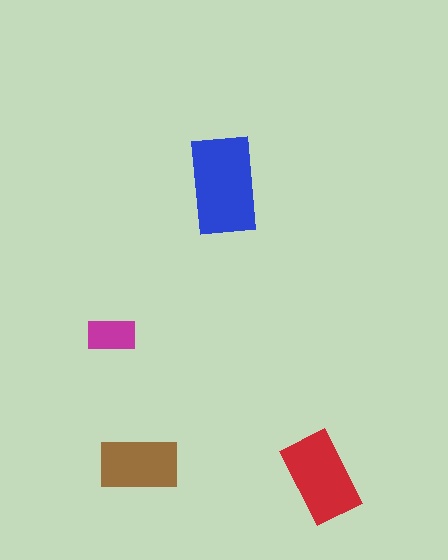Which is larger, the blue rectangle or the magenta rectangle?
The blue one.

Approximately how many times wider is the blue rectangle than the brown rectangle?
About 1.5 times wider.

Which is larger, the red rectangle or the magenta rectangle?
The red one.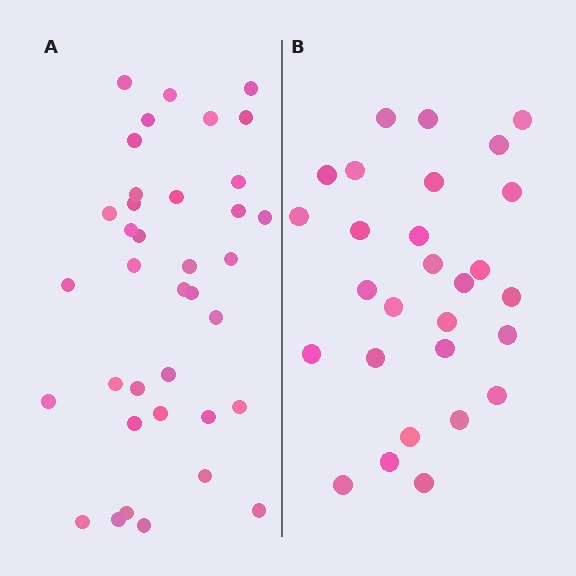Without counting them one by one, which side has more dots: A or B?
Region A (the left region) has more dots.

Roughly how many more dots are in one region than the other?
Region A has roughly 8 or so more dots than region B.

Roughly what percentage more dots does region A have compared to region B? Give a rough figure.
About 30% more.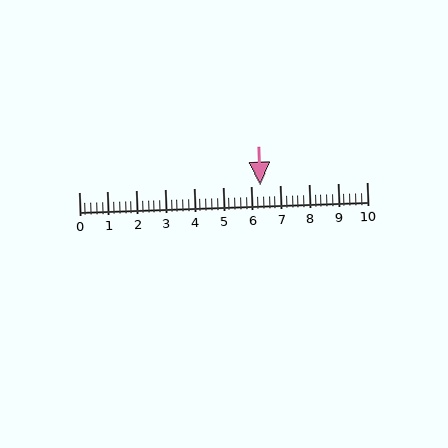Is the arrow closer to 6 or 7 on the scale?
The arrow is closer to 6.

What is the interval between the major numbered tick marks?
The major tick marks are spaced 1 units apart.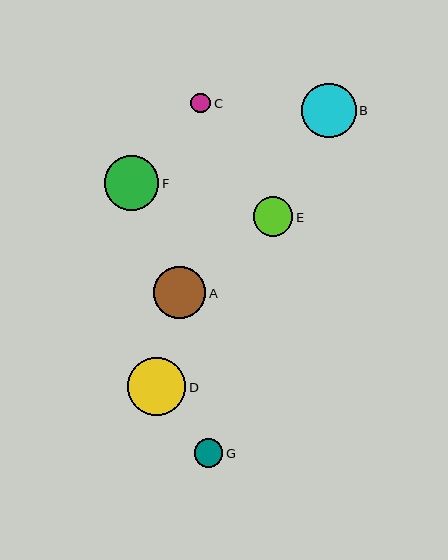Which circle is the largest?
Circle D is the largest with a size of approximately 58 pixels.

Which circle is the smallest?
Circle C is the smallest with a size of approximately 20 pixels.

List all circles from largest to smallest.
From largest to smallest: D, B, F, A, E, G, C.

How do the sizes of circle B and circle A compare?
Circle B and circle A are approximately the same size.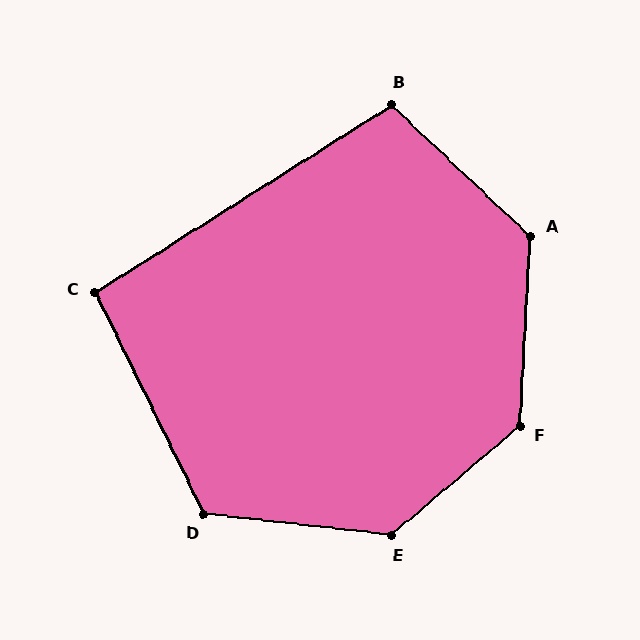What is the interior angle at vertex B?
Approximately 104 degrees (obtuse).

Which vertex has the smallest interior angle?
C, at approximately 96 degrees.